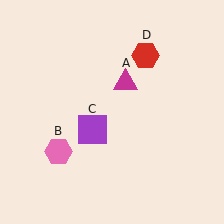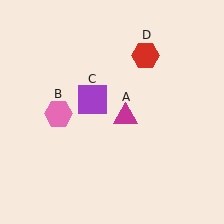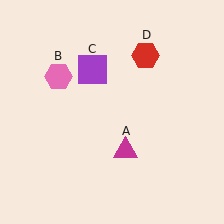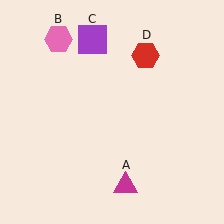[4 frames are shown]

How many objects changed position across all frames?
3 objects changed position: magenta triangle (object A), pink hexagon (object B), purple square (object C).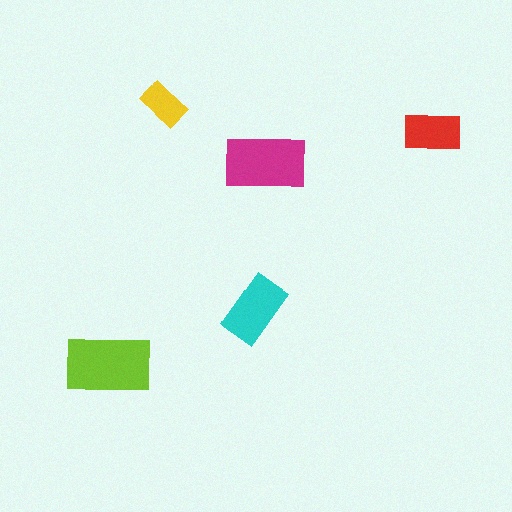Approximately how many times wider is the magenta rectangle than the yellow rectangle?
About 2 times wider.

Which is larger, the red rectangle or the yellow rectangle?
The red one.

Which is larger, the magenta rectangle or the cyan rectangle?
The magenta one.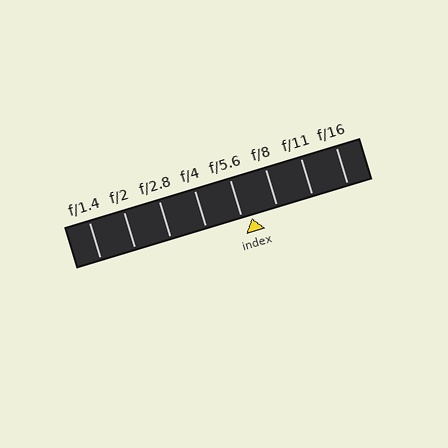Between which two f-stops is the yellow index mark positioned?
The index mark is between f/5.6 and f/8.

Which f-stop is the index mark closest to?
The index mark is closest to f/5.6.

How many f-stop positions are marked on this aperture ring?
There are 8 f-stop positions marked.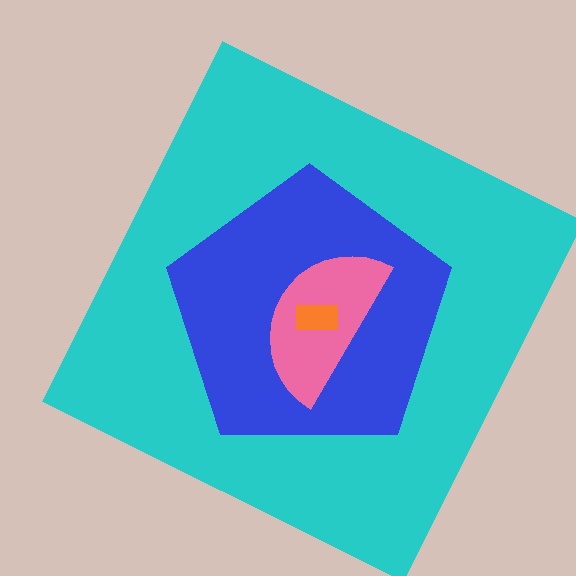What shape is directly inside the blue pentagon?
The pink semicircle.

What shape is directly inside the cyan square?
The blue pentagon.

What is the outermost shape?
The cyan square.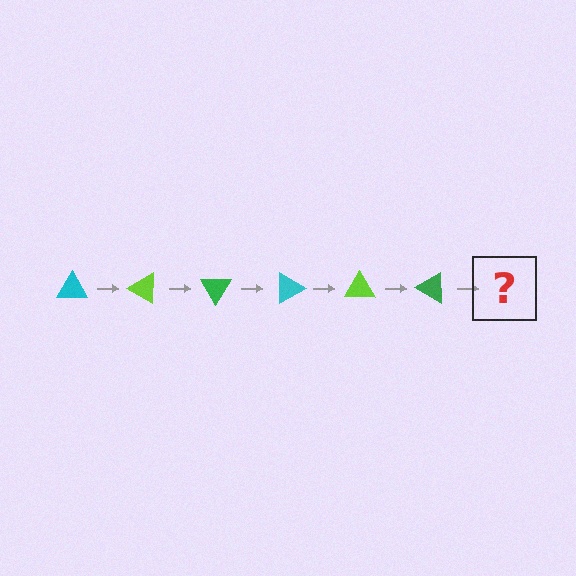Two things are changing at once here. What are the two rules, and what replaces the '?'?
The two rules are that it rotates 30 degrees each step and the color cycles through cyan, lime, and green. The '?' should be a cyan triangle, rotated 180 degrees from the start.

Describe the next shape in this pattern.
It should be a cyan triangle, rotated 180 degrees from the start.